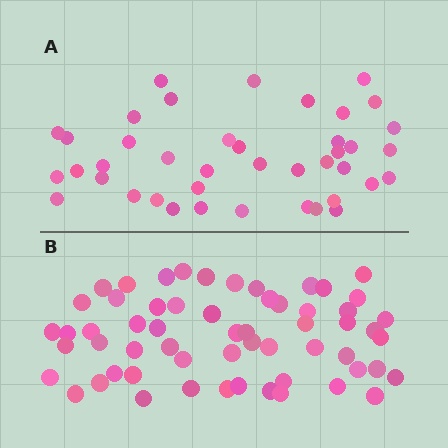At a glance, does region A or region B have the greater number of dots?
Region B (the bottom region) has more dots.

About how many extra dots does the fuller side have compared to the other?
Region B has approximately 20 more dots than region A.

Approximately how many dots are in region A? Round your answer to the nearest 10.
About 40 dots. (The exact count is 41, which rounds to 40.)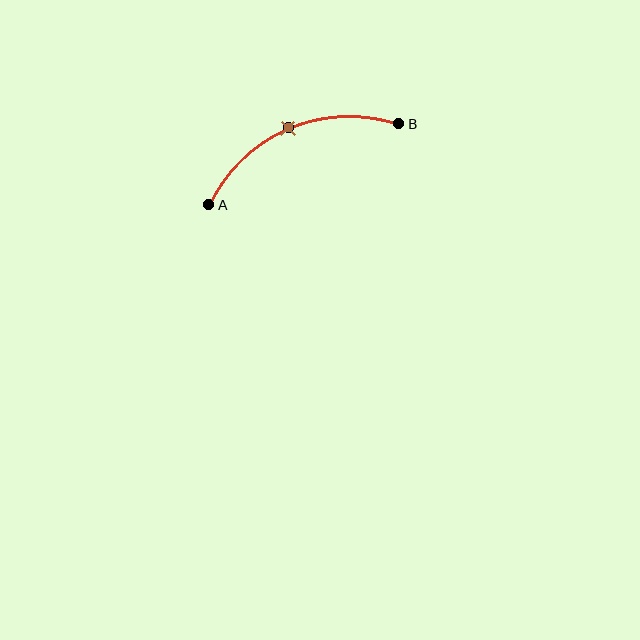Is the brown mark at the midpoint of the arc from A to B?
Yes. The brown mark lies on the arc at equal arc-length from both A and B — it is the arc midpoint.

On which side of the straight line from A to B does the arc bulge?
The arc bulges above the straight line connecting A and B.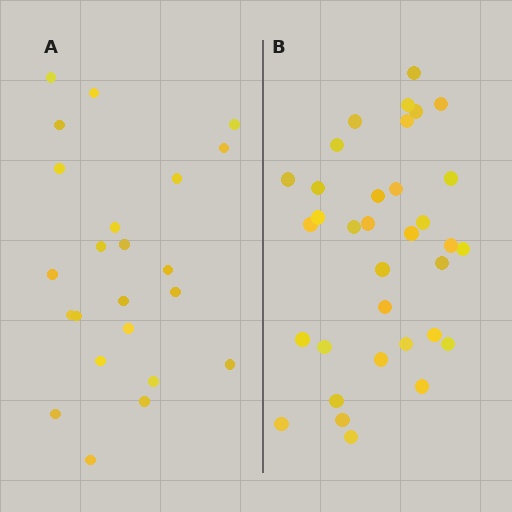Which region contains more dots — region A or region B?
Region B (the right region) has more dots.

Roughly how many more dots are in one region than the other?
Region B has roughly 12 or so more dots than region A.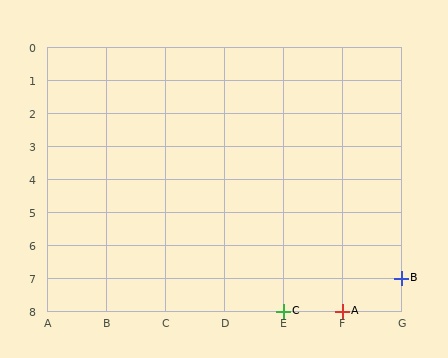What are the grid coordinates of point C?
Point C is at grid coordinates (E, 8).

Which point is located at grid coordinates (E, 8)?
Point C is at (E, 8).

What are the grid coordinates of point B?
Point B is at grid coordinates (G, 7).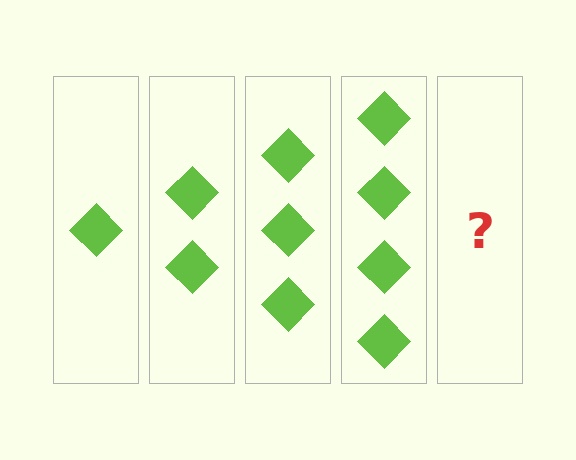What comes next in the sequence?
The next element should be 5 diamonds.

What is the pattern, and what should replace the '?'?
The pattern is that each step adds one more diamond. The '?' should be 5 diamonds.